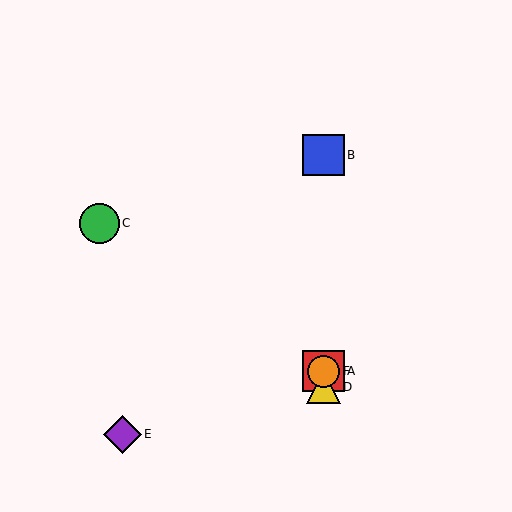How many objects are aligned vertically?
4 objects (A, B, D, F) are aligned vertically.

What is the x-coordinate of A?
Object A is at x≈323.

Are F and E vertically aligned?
No, F is at x≈323 and E is at x≈122.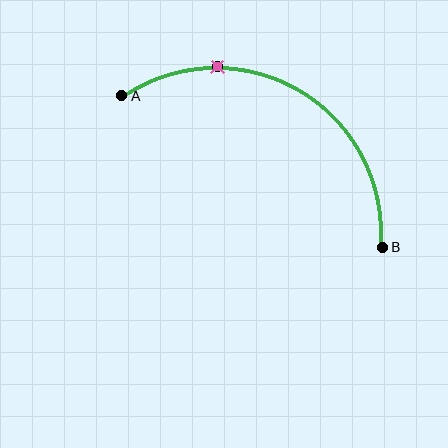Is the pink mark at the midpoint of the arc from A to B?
No. The pink mark lies on the arc but is closer to endpoint A. The arc midpoint would be at the point on the curve equidistant along the arc from both A and B.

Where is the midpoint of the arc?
The arc midpoint is the point on the curve farthest from the straight line joining A and B. It sits above that line.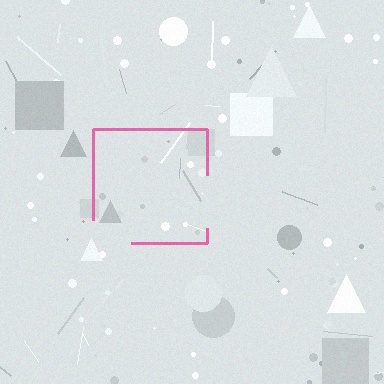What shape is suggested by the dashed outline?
The dashed outline suggests a square.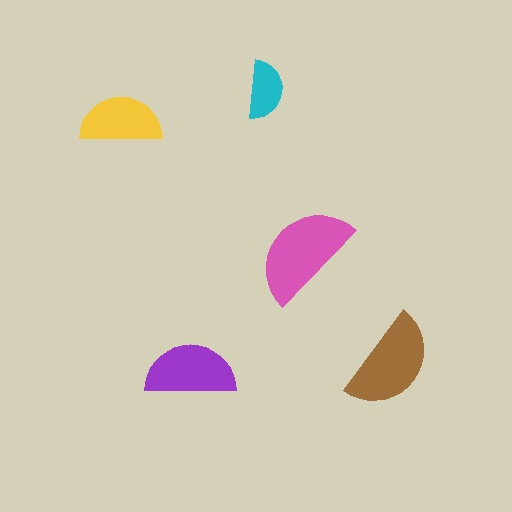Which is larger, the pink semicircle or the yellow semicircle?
The pink one.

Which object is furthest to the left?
The yellow semicircle is leftmost.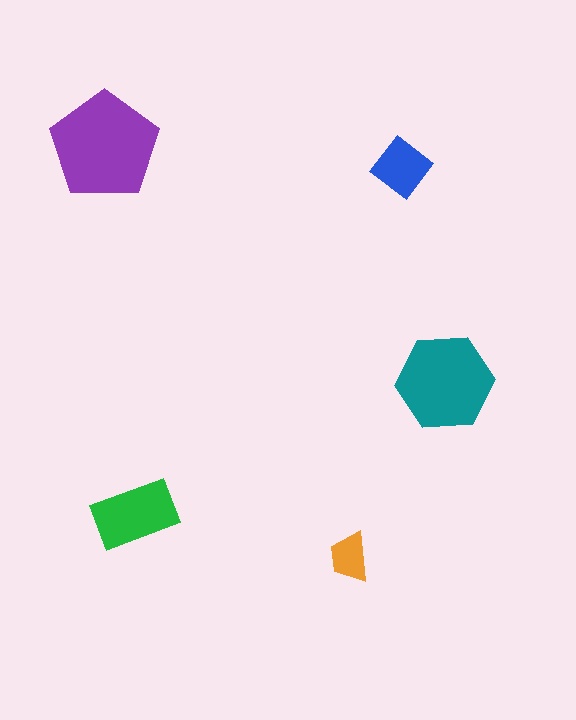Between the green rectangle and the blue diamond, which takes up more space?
The green rectangle.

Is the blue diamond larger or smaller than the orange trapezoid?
Larger.